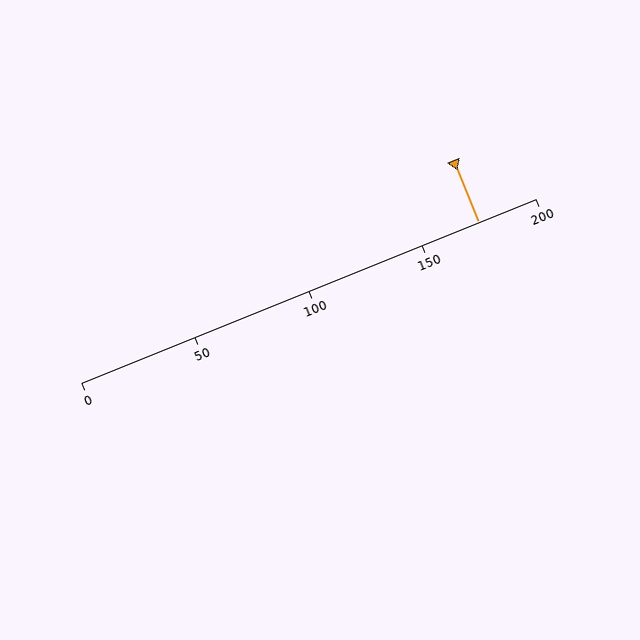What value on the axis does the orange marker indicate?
The marker indicates approximately 175.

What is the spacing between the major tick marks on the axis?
The major ticks are spaced 50 apart.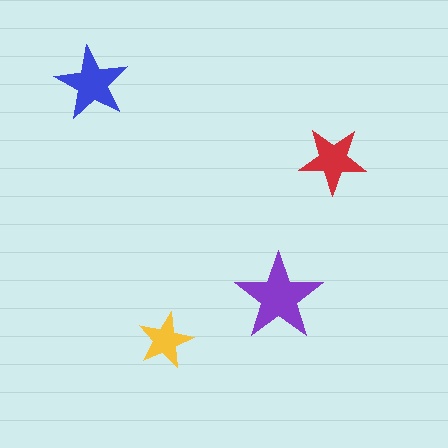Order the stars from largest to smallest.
the purple one, the blue one, the red one, the yellow one.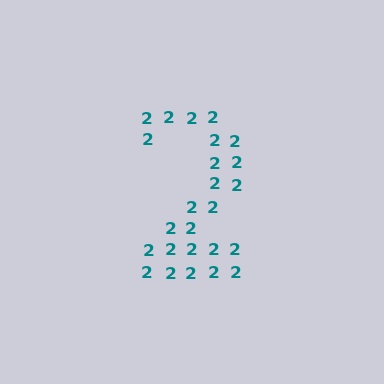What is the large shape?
The large shape is the digit 2.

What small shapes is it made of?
It is made of small digit 2's.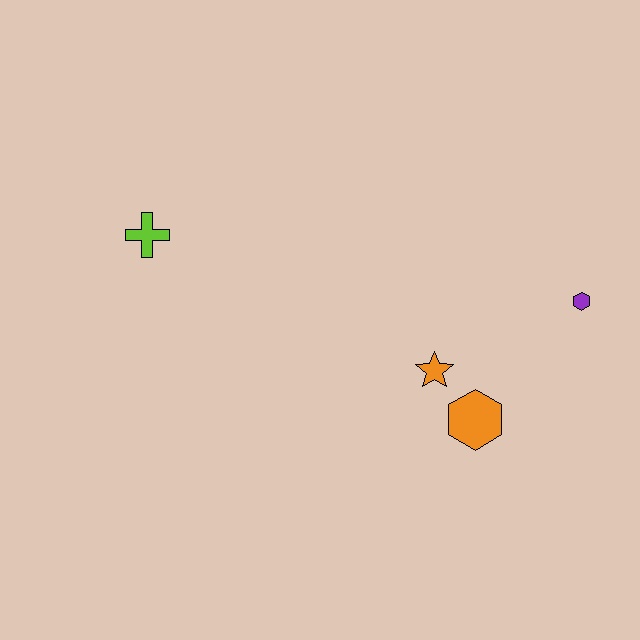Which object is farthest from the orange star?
The lime cross is farthest from the orange star.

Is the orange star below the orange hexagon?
No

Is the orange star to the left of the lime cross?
No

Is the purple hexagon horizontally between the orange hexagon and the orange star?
No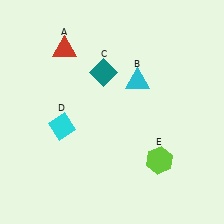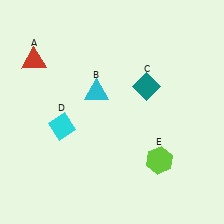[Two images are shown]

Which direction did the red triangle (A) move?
The red triangle (A) moved left.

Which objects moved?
The objects that moved are: the red triangle (A), the cyan triangle (B), the teal diamond (C).